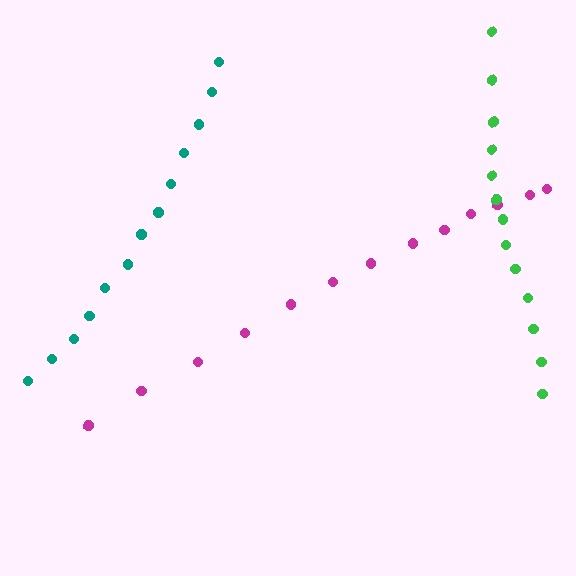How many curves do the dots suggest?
There are 3 distinct paths.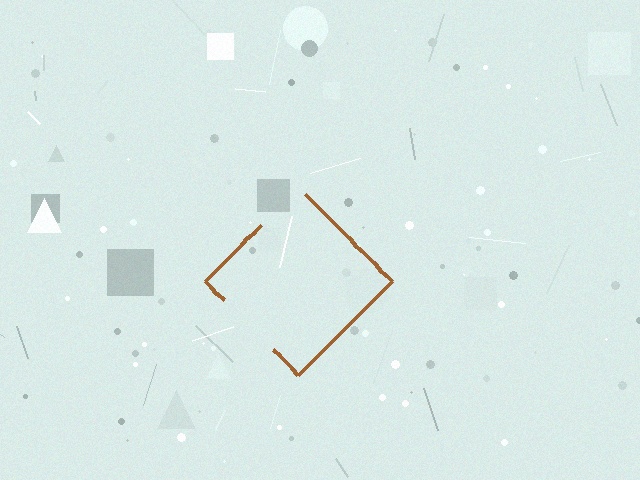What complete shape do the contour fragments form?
The contour fragments form a diamond.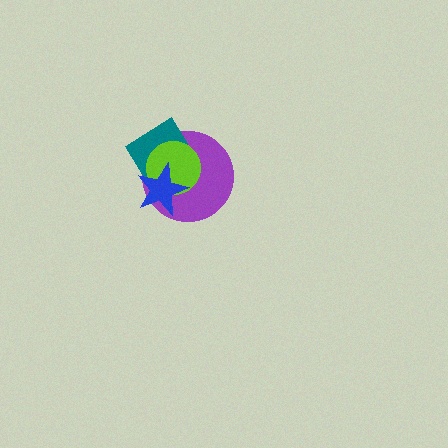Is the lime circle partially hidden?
Yes, it is partially covered by another shape.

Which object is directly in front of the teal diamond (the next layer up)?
The lime circle is directly in front of the teal diamond.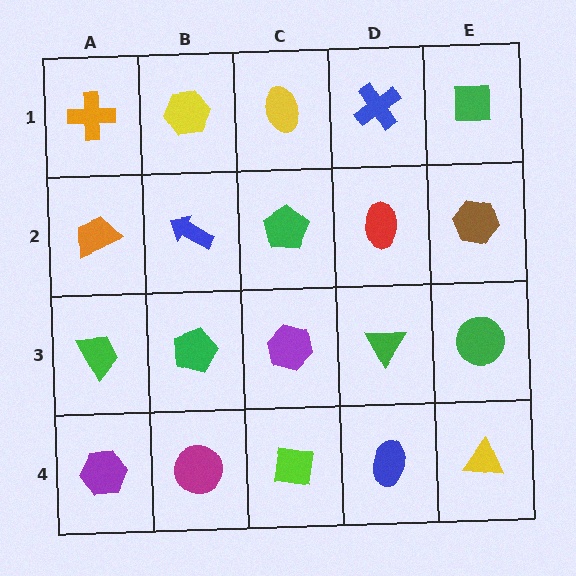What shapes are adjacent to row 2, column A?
An orange cross (row 1, column A), a green trapezoid (row 3, column A), a blue arrow (row 2, column B).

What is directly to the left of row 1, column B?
An orange cross.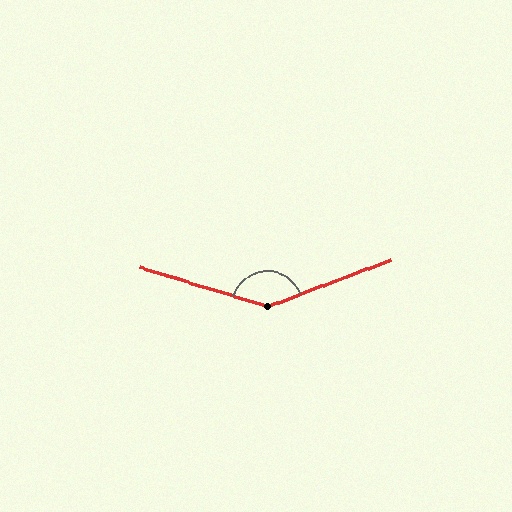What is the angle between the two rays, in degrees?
Approximately 142 degrees.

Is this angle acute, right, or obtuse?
It is obtuse.